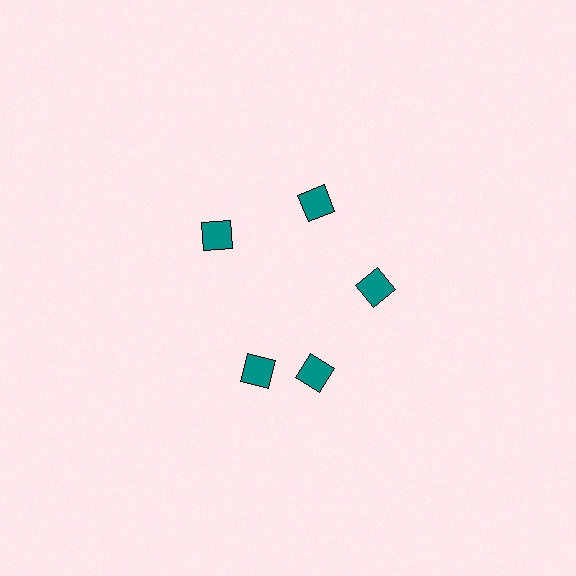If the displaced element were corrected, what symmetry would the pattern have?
It would have 5-fold rotational symmetry — the pattern would map onto itself every 72 degrees.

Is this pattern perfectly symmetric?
No. The 5 teal diamonds are arranged in a ring, but one element near the 8 o'clock position is rotated out of alignment along the ring, breaking the 5-fold rotational symmetry.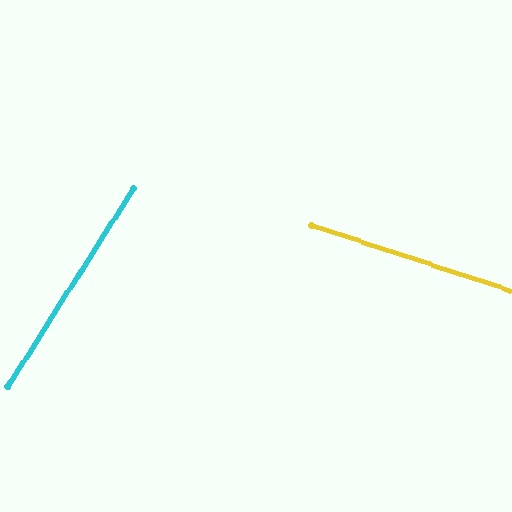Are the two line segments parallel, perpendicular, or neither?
Neither parallel nor perpendicular — they differ by about 76°.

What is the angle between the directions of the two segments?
Approximately 76 degrees.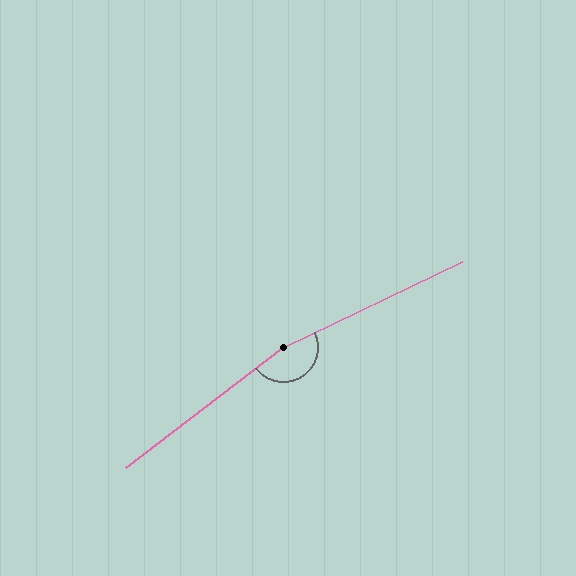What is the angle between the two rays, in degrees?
Approximately 168 degrees.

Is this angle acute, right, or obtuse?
It is obtuse.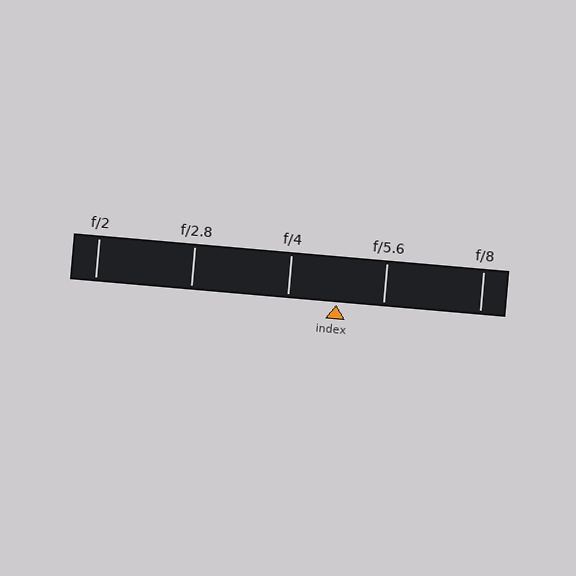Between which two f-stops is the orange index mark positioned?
The index mark is between f/4 and f/5.6.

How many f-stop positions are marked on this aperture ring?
There are 5 f-stop positions marked.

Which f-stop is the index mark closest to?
The index mark is closest to f/5.6.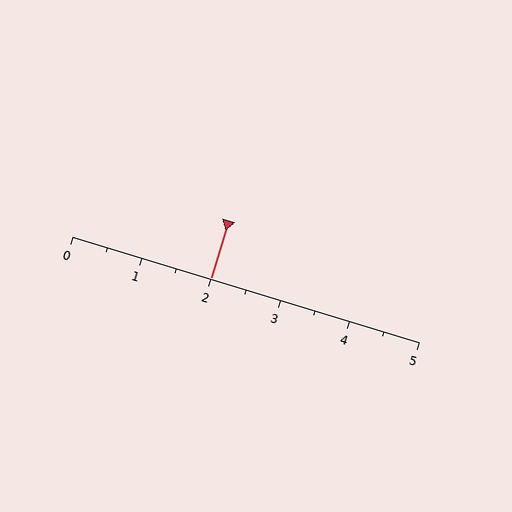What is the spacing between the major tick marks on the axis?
The major ticks are spaced 1 apart.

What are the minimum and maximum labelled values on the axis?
The axis runs from 0 to 5.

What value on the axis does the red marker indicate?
The marker indicates approximately 2.